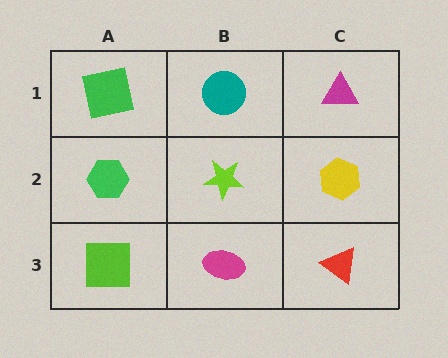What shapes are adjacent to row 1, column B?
A lime star (row 2, column B), a green square (row 1, column A), a magenta triangle (row 1, column C).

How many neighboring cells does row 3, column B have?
3.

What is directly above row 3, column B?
A lime star.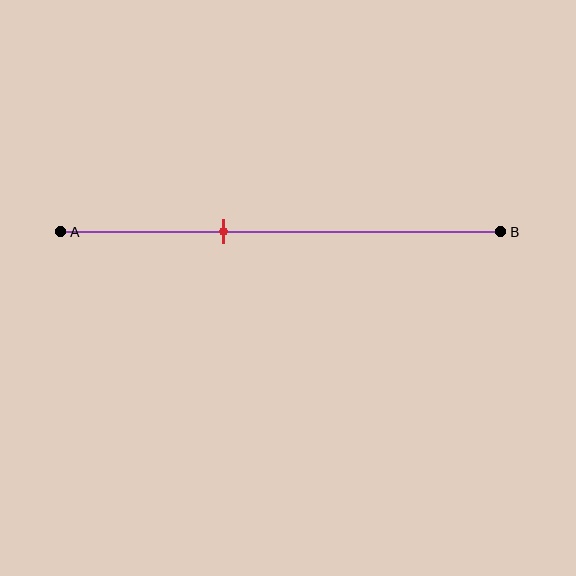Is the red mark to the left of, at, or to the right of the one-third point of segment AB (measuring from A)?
The red mark is to the right of the one-third point of segment AB.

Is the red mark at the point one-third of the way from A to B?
No, the mark is at about 35% from A, not at the 33% one-third point.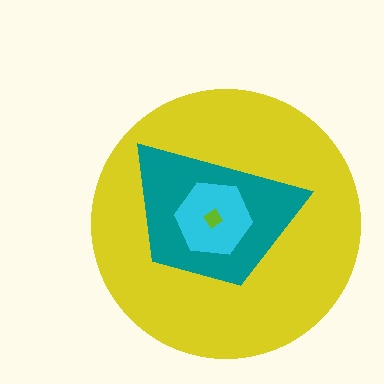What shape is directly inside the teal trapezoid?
The cyan hexagon.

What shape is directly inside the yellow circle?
The teal trapezoid.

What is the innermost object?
The lime diamond.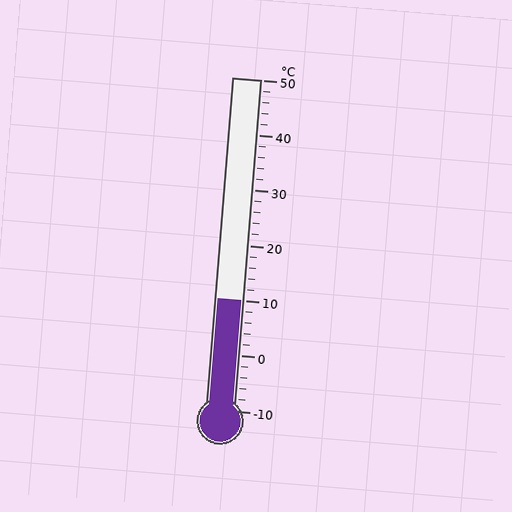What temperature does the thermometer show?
The thermometer shows approximately 10°C.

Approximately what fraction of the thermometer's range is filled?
The thermometer is filled to approximately 35% of its range.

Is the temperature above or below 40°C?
The temperature is below 40°C.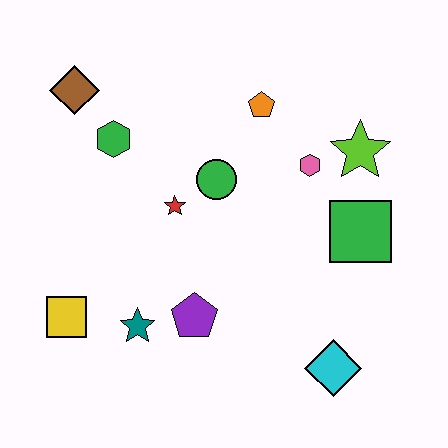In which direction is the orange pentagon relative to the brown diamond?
The orange pentagon is to the right of the brown diamond.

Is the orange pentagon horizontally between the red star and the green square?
Yes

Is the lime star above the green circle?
Yes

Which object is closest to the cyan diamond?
The green square is closest to the cyan diamond.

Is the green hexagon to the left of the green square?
Yes